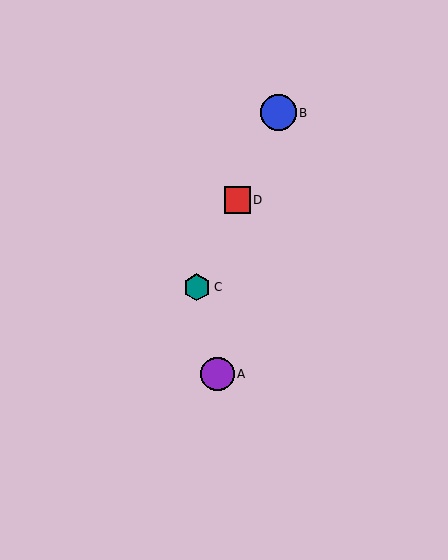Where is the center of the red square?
The center of the red square is at (237, 200).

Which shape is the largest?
The blue circle (labeled B) is the largest.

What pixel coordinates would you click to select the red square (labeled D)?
Click at (237, 200) to select the red square D.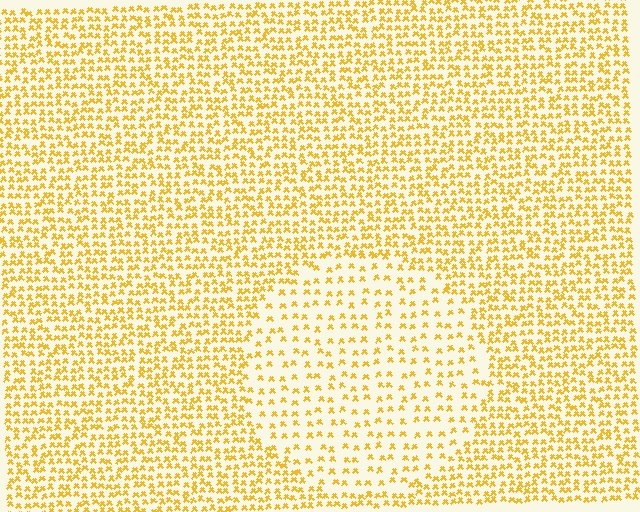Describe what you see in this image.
The image contains small yellow elements arranged at two different densities. A circle-shaped region is visible where the elements are less densely packed than the surrounding area.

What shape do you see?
I see a circle.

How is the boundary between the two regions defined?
The boundary is defined by a change in element density (approximately 2.0x ratio). All elements are the same color, size, and shape.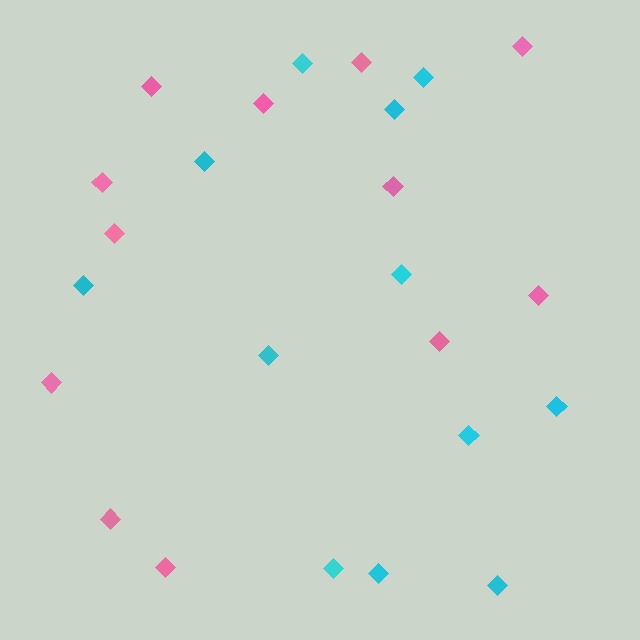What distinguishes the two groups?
There are 2 groups: one group of pink diamonds (12) and one group of cyan diamonds (12).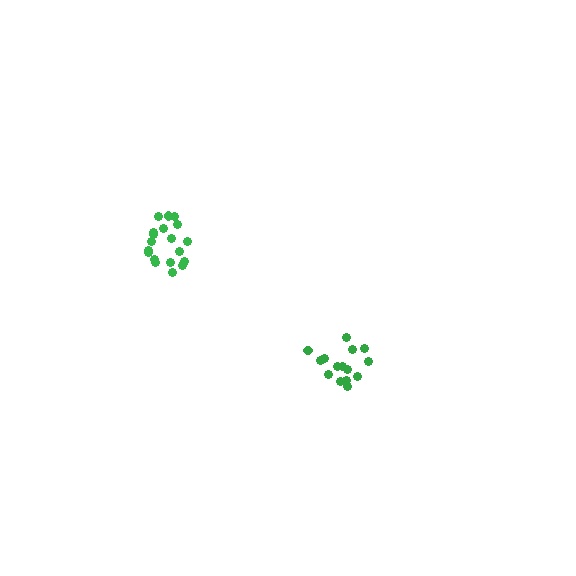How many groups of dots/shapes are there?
There are 2 groups.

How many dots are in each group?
Group 1: 15 dots, Group 2: 19 dots (34 total).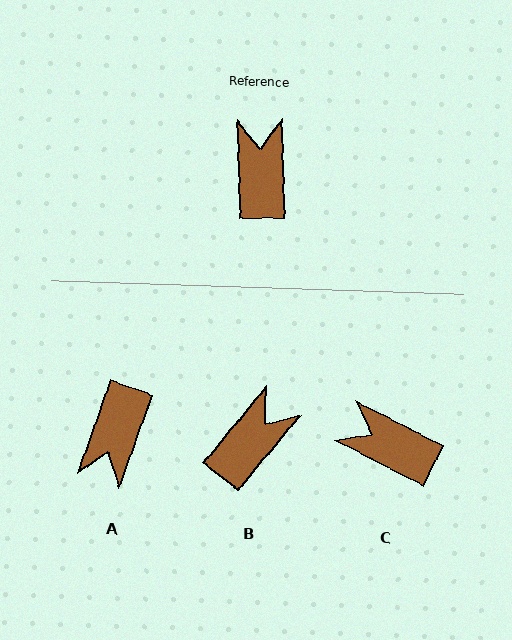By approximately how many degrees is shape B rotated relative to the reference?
Approximately 41 degrees clockwise.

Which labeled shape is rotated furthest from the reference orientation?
A, about 159 degrees away.